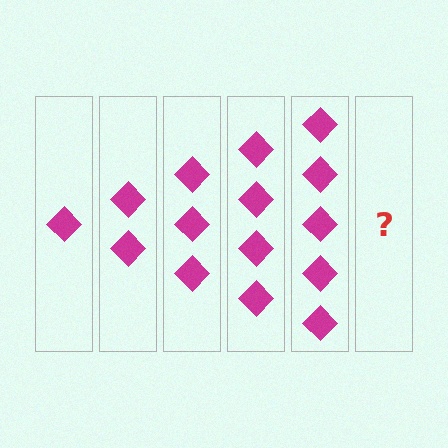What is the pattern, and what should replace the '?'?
The pattern is that each step adds one more diamond. The '?' should be 6 diamonds.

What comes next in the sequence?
The next element should be 6 diamonds.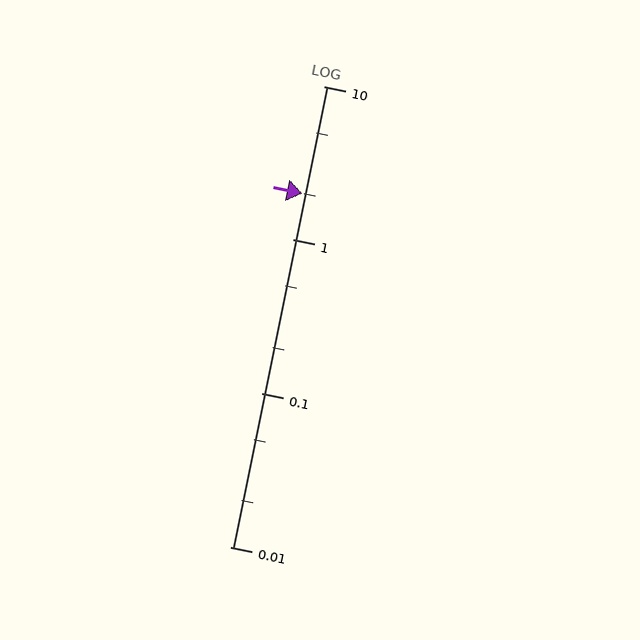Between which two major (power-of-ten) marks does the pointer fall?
The pointer is between 1 and 10.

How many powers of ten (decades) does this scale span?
The scale spans 3 decades, from 0.01 to 10.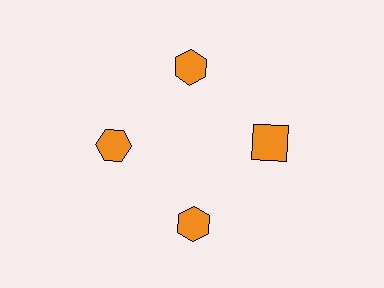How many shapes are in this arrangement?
There are 4 shapes arranged in a ring pattern.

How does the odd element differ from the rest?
It has a different shape: square instead of hexagon.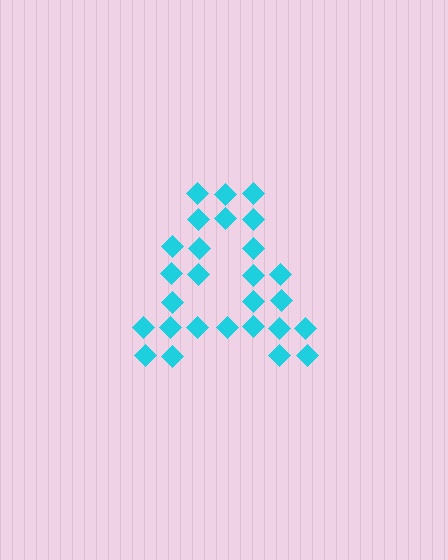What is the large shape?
The large shape is the letter A.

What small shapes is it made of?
It is made of small diamonds.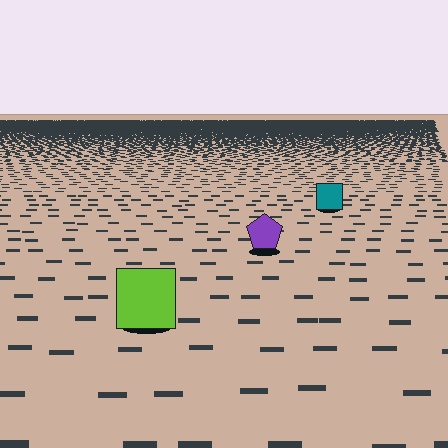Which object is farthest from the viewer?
The teal square is farthest from the viewer. It appears smaller and the ground texture around it is denser.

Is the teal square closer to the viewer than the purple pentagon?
No. The purple pentagon is closer — you can tell from the texture gradient: the ground texture is coarser near it.